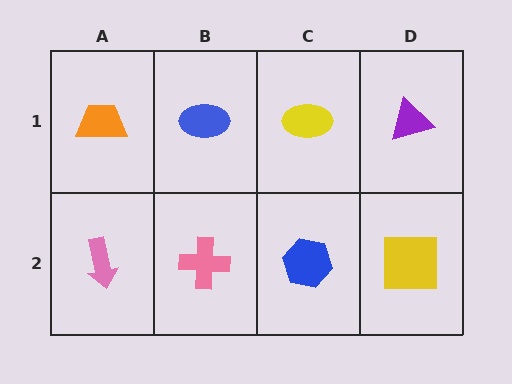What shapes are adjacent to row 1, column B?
A pink cross (row 2, column B), an orange trapezoid (row 1, column A), a yellow ellipse (row 1, column C).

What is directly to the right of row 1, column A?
A blue ellipse.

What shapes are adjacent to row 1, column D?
A yellow square (row 2, column D), a yellow ellipse (row 1, column C).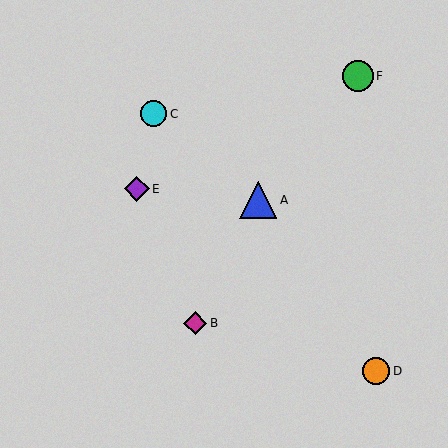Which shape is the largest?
The blue triangle (labeled A) is the largest.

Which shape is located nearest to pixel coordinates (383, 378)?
The orange circle (labeled D) at (376, 371) is nearest to that location.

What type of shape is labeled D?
Shape D is an orange circle.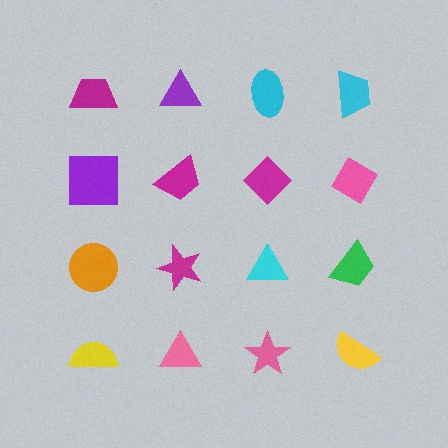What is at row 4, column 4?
A yellow semicircle.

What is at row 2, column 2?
A magenta trapezoid.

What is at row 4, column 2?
A pink triangle.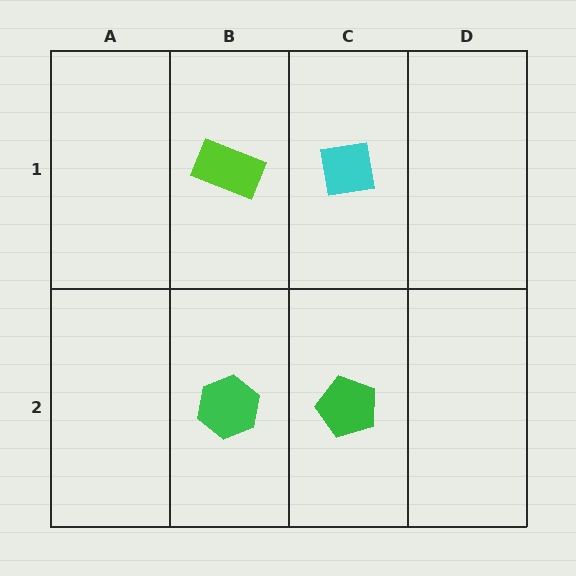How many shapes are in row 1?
2 shapes.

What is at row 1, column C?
A cyan square.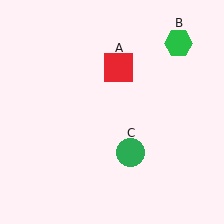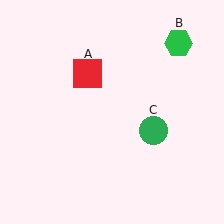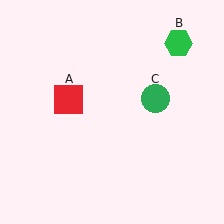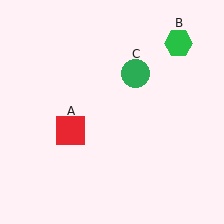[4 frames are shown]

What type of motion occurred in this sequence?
The red square (object A), green circle (object C) rotated counterclockwise around the center of the scene.